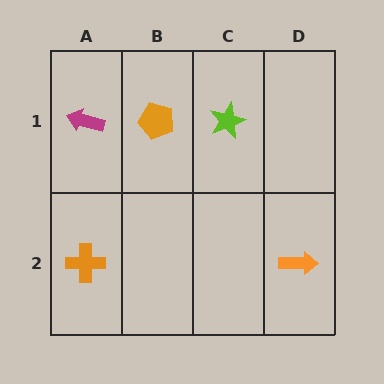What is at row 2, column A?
An orange cross.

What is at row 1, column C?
A lime star.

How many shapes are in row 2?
2 shapes.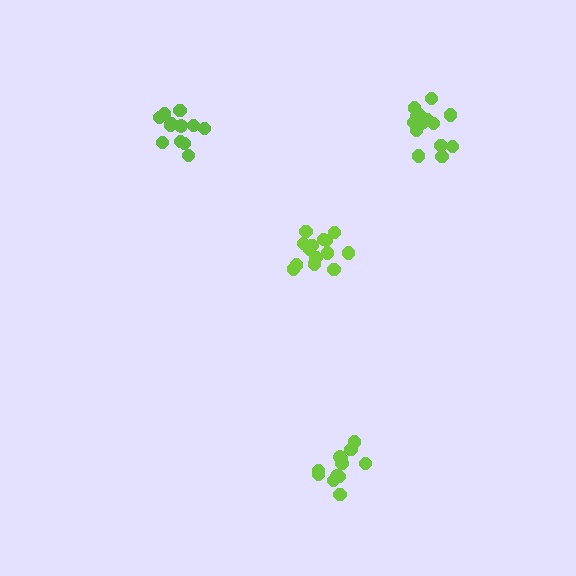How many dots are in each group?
Group 1: 15 dots, Group 2: 12 dots, Group 3: 15 dots, Group 4: 12 dots (54 total).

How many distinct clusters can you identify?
There are 4 distinct clusters.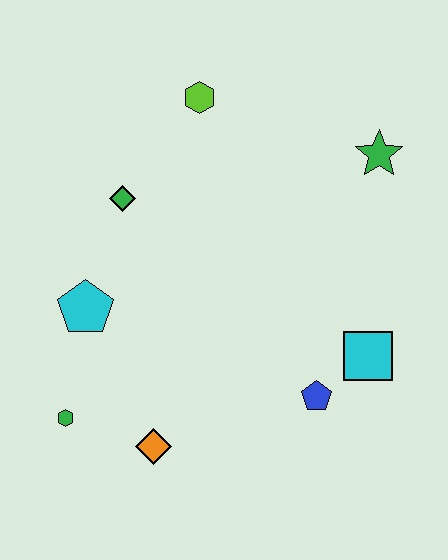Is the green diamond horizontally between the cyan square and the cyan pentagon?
Yes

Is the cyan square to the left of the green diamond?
No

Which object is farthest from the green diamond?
The cyan square is farthest from the green diamond.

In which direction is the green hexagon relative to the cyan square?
The green hexagon is to the left of the cyan square.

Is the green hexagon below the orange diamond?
No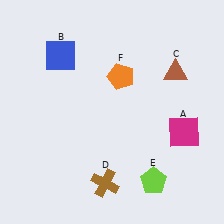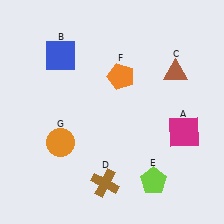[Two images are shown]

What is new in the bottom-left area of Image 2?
An orange circle (G) was added in the bottom-left area of Image 2.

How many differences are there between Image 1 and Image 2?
There is 1 difference between the two images.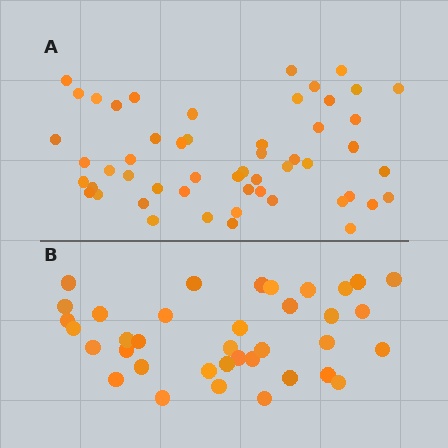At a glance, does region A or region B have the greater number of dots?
Region A (the top region) has more dots.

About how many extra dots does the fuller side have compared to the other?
Region A has approximately 15 more dots than region B.